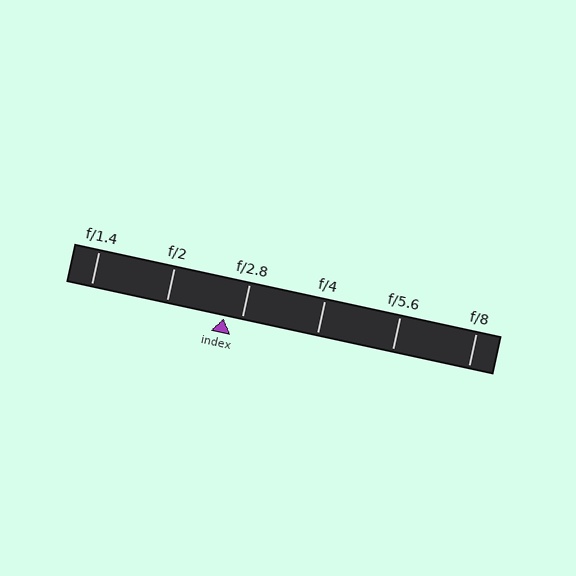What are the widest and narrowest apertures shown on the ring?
The widest aperture shown is f/1.4 and the narrowest is f/8.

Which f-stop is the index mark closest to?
The index mark is closest to f/2.8.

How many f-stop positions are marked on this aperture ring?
There are 6 f-stop positions marked.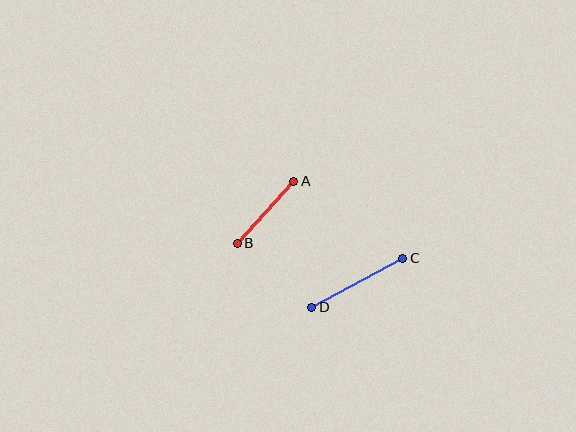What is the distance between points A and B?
The distance is approximately 84 pixels.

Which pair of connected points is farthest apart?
Points C and D are farthest apart.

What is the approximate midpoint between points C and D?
The midpoint is at approximately (357, 283) pixels.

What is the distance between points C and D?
The distance is approximately 103 pixels.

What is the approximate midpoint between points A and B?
The midpoint is at approximately (265, 212) pixels.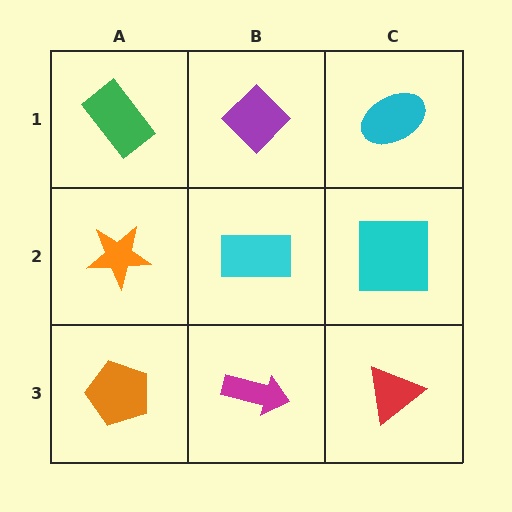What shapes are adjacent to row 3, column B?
A cyan rectangle (row 2, column B), an orange pentagon (row 3, column A), a red triangle (row 3, column C).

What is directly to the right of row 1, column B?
A cyan ellipse.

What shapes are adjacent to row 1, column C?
A cyan square (row 2, column C), a purple diamond (row 1, column B).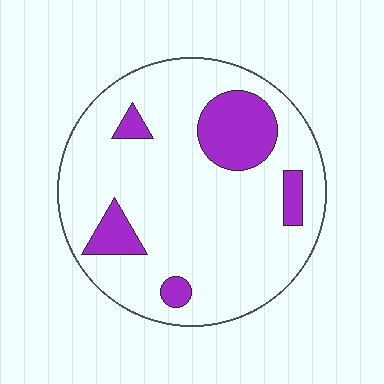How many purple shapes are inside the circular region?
5.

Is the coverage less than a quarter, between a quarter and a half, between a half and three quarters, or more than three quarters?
Less than a quarter.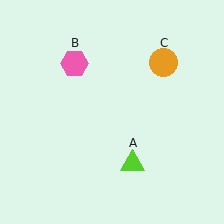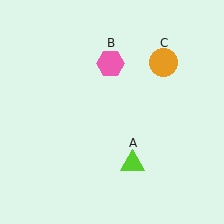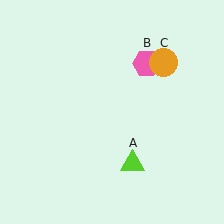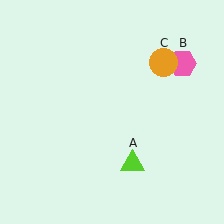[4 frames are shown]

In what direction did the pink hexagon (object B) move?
The pink hexagon (object B) moved right.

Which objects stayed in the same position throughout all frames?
Lime triangle (object A) and orange circle (object C) remained stationary.